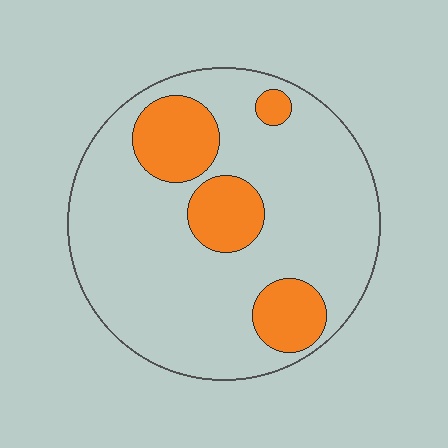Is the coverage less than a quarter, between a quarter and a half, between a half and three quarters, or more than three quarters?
Less than a quarter.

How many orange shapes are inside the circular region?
4.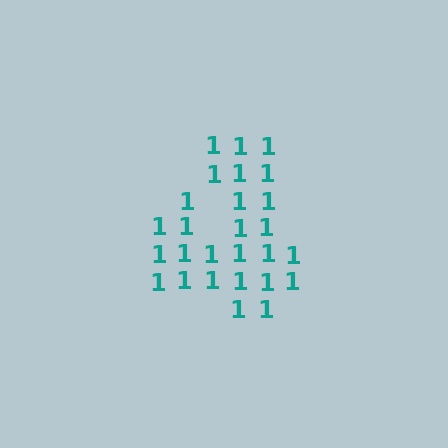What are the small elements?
The small elements are digit 1's.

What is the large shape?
The large shape is the digit 4.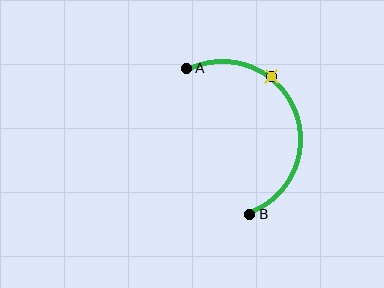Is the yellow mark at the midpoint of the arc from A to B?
No. The yellow mark lies on the arc but is closer to endpoint A. The arc midpoint would be at the point on the curve equidistant along the arc from both A and B.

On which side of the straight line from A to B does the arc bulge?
The arc bulges to the right of the straight line connecting A and B.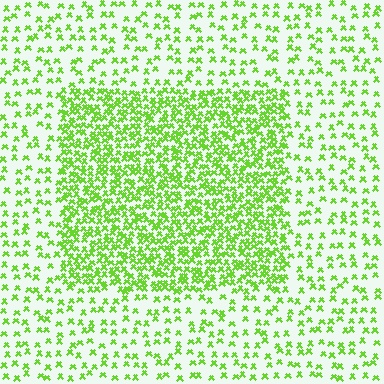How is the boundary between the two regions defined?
The boundary is defined by a change in element density (approximately 2.6x ratio). All elements are the same color, size, and shape.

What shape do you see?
I see a rectangle.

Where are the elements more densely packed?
The elements are more densely packed inside the rectangle boundary.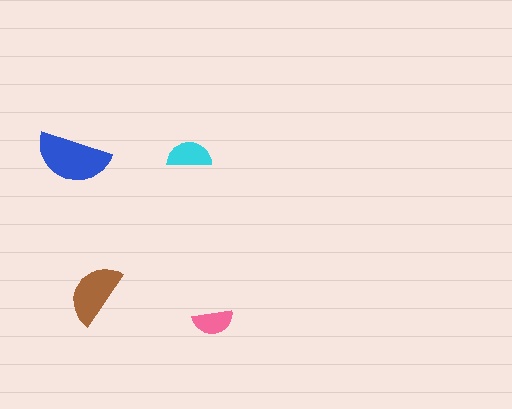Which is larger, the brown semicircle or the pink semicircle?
The brown one.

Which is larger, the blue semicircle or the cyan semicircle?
The blue one.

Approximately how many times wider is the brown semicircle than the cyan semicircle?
About 1.5 times wider.